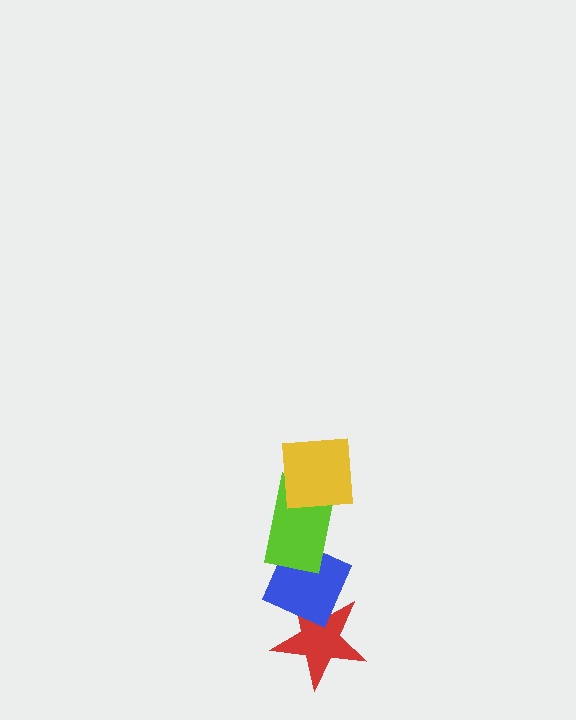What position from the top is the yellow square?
The yellow square is 1st from the top.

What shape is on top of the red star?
The blue diamond is on top of the red star.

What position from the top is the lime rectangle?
The lime rectangle is 2nd from the top.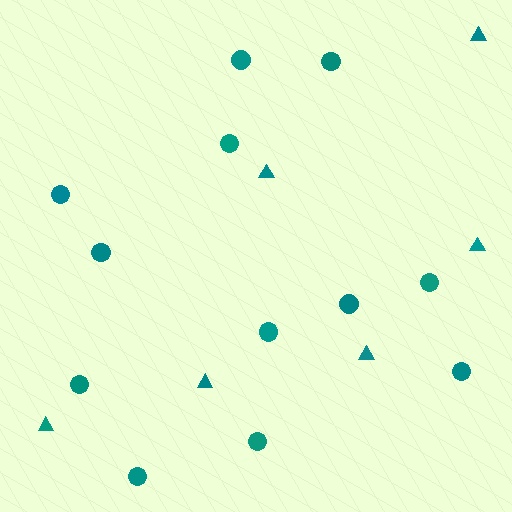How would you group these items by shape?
There are 2 groups: one group of circles (12) and one group of triangles (6).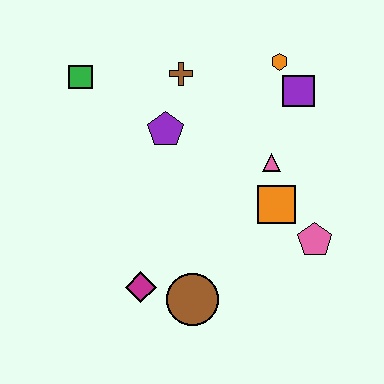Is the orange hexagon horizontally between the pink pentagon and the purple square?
No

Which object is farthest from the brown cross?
The brown circle is farthest from the brown cross.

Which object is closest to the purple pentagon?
The brown cross is closest to the purple pentagon.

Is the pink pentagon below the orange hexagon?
Yes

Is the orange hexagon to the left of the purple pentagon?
No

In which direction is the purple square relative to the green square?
The purple square is to the right of the green square.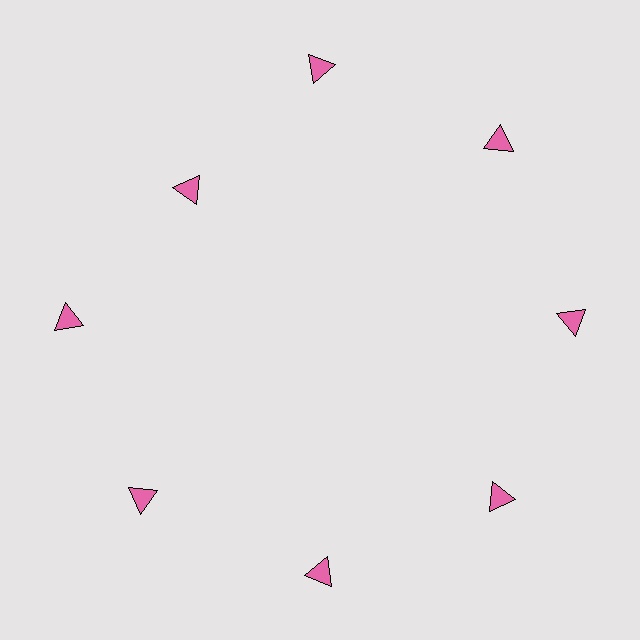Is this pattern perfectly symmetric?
No. The 8 pink triangles are arranged in a ring, but one element near the 10 o'clock position is pulled inward toward the center, breaking the 8-fold rotational symmetry.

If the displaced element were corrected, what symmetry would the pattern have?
It would have 8-fold rotational symmetry — the pattern would map onto itself every 45 degrees.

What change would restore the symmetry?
The symmetry would be restored by moving it outward, back onto the ring so that all 8 triangles sit at equal angles and equal distance from the center.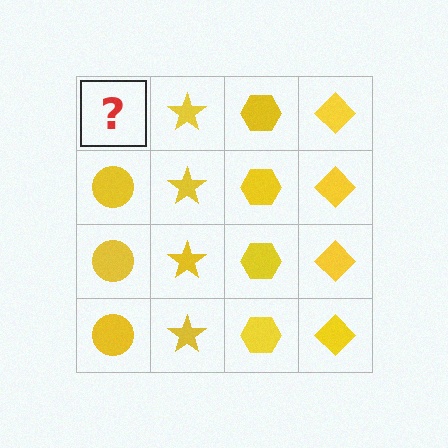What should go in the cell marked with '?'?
The missing cell should contain a yellow circle.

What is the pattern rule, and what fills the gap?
The rule is that each column has a consistent shape. The gap should be filled with a yellow circle.